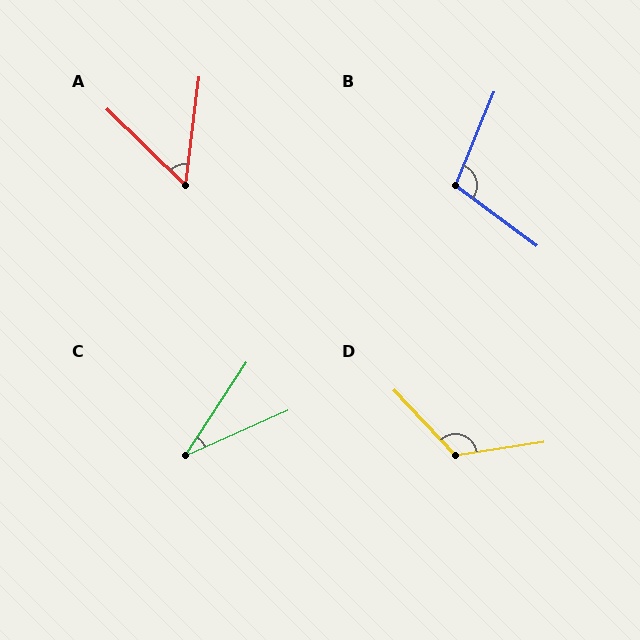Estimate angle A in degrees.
Approximately 53 degrees.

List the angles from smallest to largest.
C (33°), A (53°), B (105°), D (124°).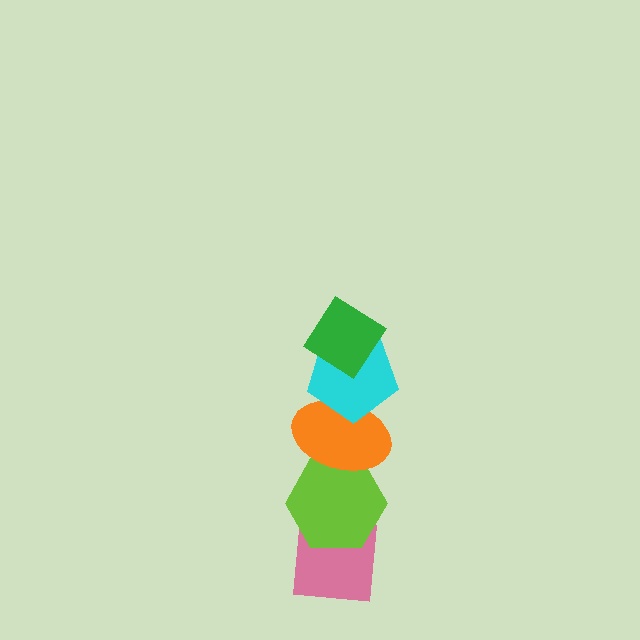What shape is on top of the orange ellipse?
The cyan pentagon is on top of the orange ellipse.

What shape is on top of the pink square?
The lime hexagon is on top of the pink square.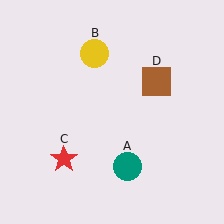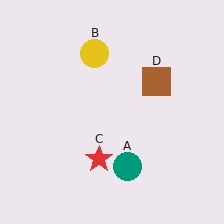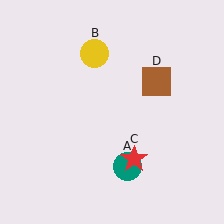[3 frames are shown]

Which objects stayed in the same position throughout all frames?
Teal circle (object A) and yellow circle (object B) and brown square (object D) remained stationary.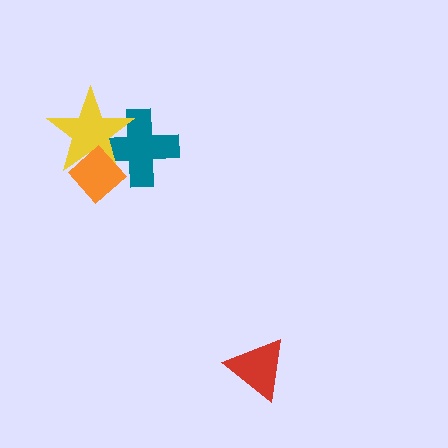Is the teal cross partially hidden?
Yes, it is partially covered by another shape.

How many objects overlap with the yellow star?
2 objects overlap with the yellow star.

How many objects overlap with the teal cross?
2 objects overlap with the teal cross.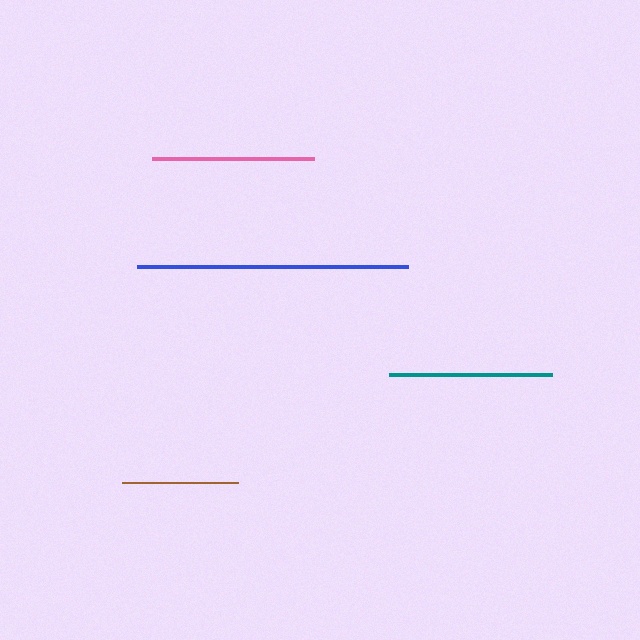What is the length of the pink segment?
The pink segment is approximately 162 pixels long.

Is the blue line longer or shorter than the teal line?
The blue line is longer than the teal line.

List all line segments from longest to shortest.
From longest to shortest: blue, teal, pink, brown.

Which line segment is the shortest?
The brown line is the shortest at approximately 116 pixels.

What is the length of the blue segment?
The blue segment is approximately 271 pixels long.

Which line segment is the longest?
The blue line is the longest at approximately 271 pixels.